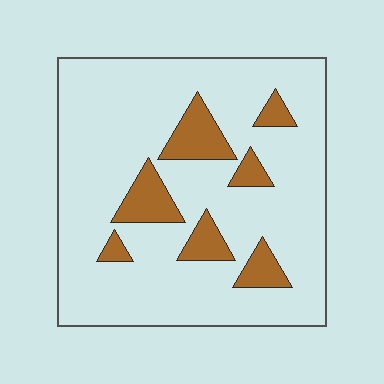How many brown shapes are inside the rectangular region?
7.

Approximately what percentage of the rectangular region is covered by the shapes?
Approximately 15%.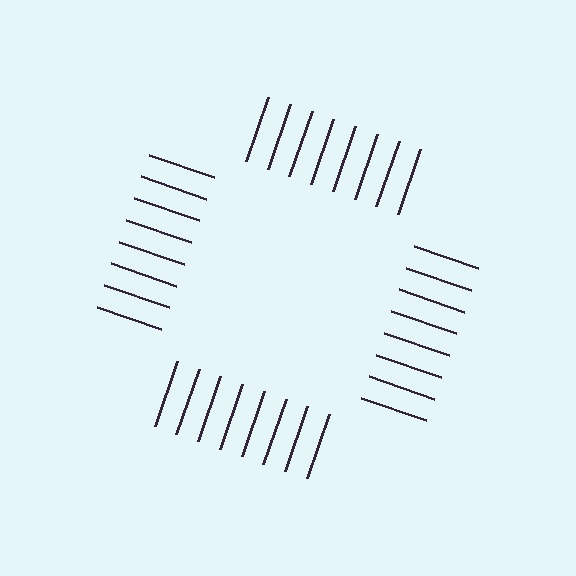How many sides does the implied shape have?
4 sides — the line-ends trace a square.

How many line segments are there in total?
32 — 8 along each of the 4 edges.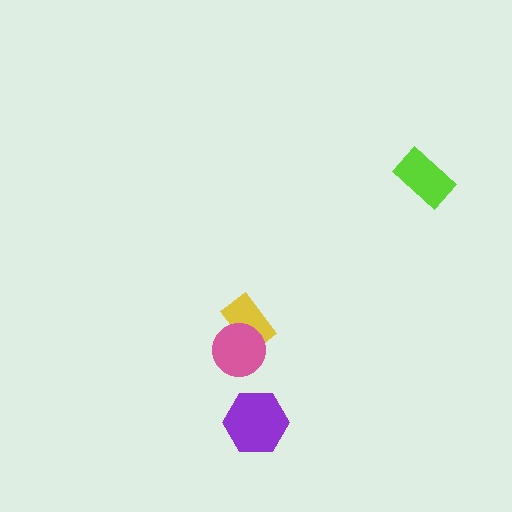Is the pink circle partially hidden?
No, no other shape covers it.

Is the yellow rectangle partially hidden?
Yes, it is partially covered by another shape.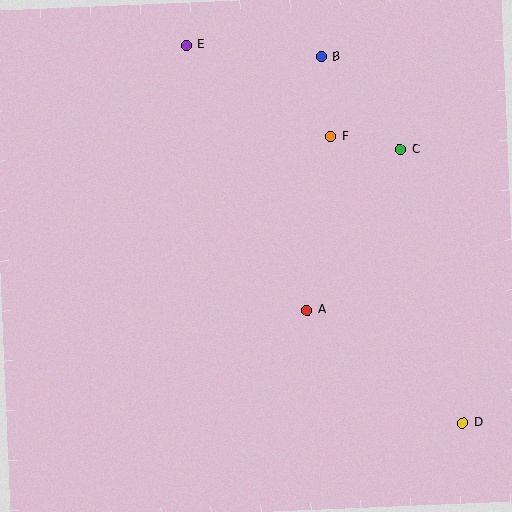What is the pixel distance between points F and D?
The distance between F and D is 315 pixels.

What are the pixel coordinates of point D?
Point D is at (463, 423).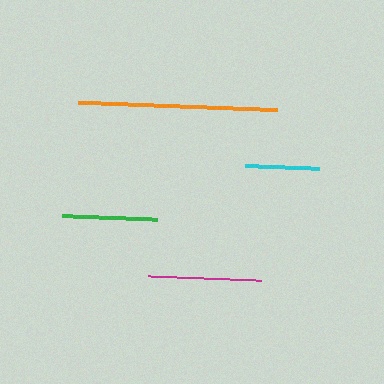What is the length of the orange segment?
The orange segment is approximately 199 pixels long.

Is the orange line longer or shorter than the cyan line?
The orange line is longer than the cyan line.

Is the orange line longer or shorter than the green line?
The orange line is longer than the green line.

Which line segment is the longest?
The orange line is the longest at approximately 199 pixels.